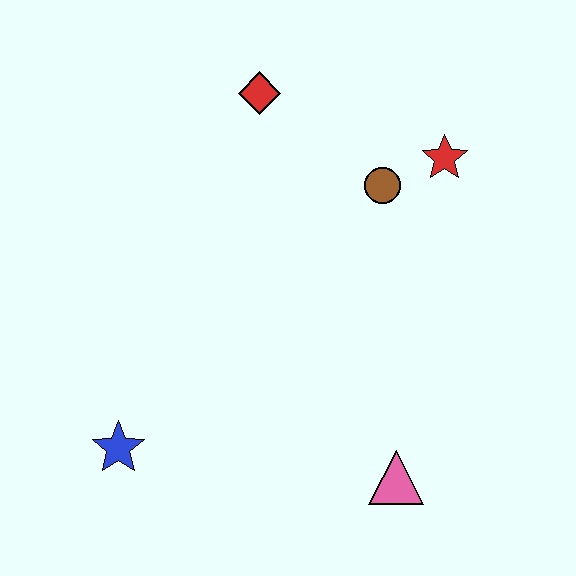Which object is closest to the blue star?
The pink triangle is closest to the blue star.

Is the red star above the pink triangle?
Yes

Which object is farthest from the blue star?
The red star is farthest from the blue star.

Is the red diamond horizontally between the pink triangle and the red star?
No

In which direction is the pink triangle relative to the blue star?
The pink triangle is to the right of the blue star.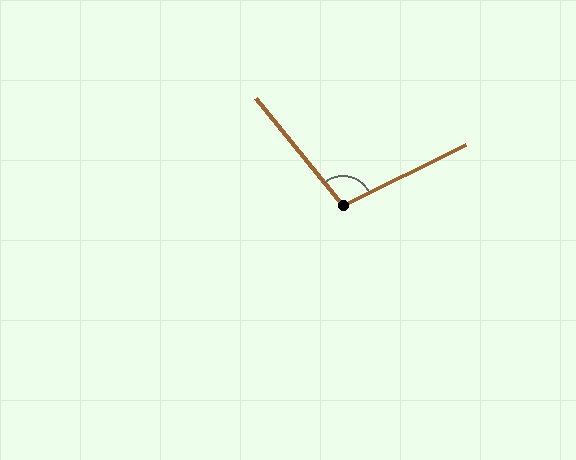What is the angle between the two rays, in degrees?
Approximately 103 degrees.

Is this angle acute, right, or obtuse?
It is obtuse.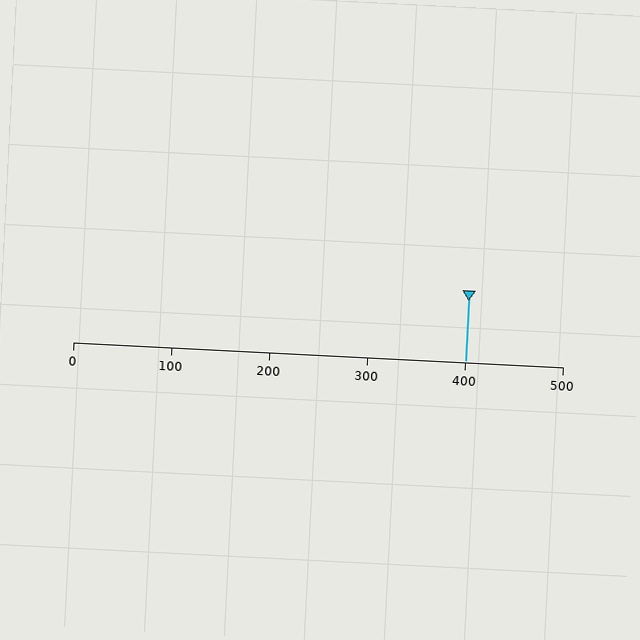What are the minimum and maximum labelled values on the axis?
The axis runs from 0 to 500.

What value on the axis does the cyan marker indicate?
The marker indicates approximately 400.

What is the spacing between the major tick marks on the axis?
The major ticks are spaced 100 apart.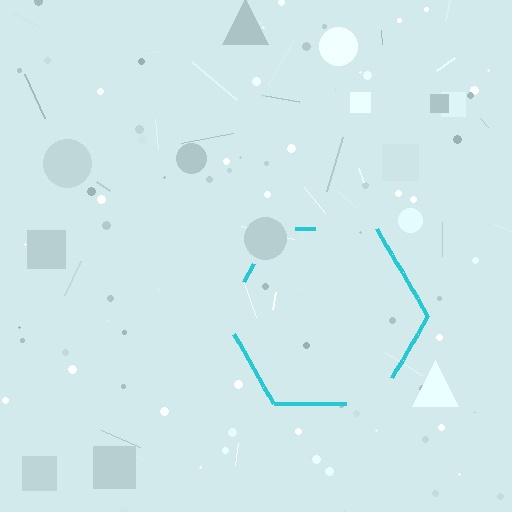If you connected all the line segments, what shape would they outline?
They would outline a hexagon.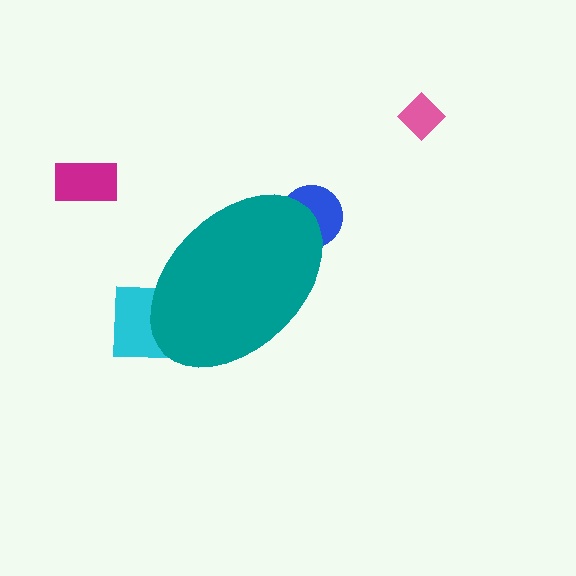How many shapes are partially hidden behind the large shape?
2 shapes are partially hidden.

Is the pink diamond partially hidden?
No, the pink diamond is fully visible.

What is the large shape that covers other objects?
A teal ellipse.